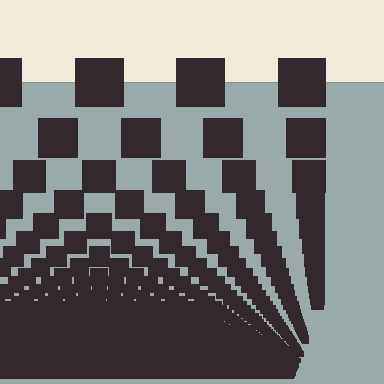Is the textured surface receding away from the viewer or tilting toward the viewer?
The surface appears to tilt toward the viewer. Texture elements get larger and sparser toward the top.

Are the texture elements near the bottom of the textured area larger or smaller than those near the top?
Smaller. The gradient is inverted — elements near the bottom are smaller and denser.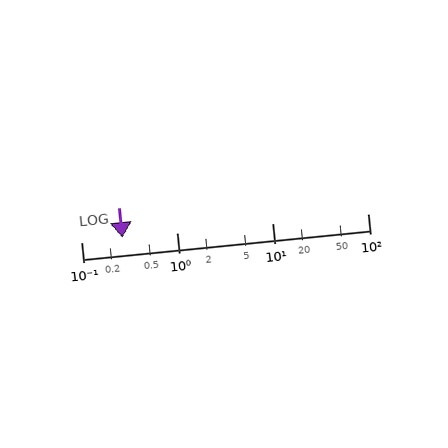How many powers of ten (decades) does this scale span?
The scale spans 3 decades, from 0.1 to 100.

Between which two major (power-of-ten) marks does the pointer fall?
The pointer is between 0.1 and 1.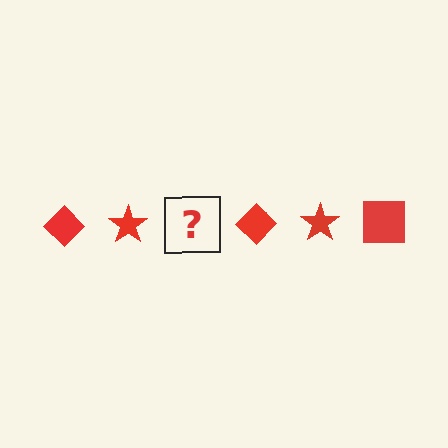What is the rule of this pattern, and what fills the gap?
The rule is that the pattern cycles through diamond, star, square shapes in red. The gap should be filled with a red square.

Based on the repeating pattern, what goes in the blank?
The blank should be a red square.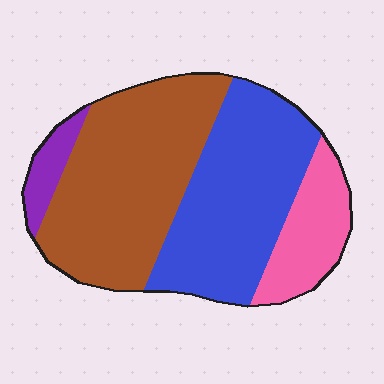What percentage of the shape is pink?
Pink covers around 15% of the shape.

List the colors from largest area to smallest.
From largest to smallest: brown, blue, pink, purple.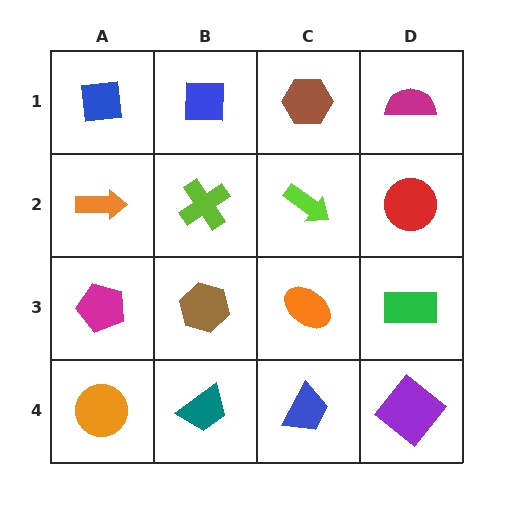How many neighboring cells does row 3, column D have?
3.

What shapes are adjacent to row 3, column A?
An orange arrow (row 2, column A), an orange circle (row 4, column A), a brown hexagon (row 3, column B).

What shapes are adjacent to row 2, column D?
A magenta semicircle (row 1, column D), a green rectangle (row 3, column D), a lime arrow (row 2, column C).